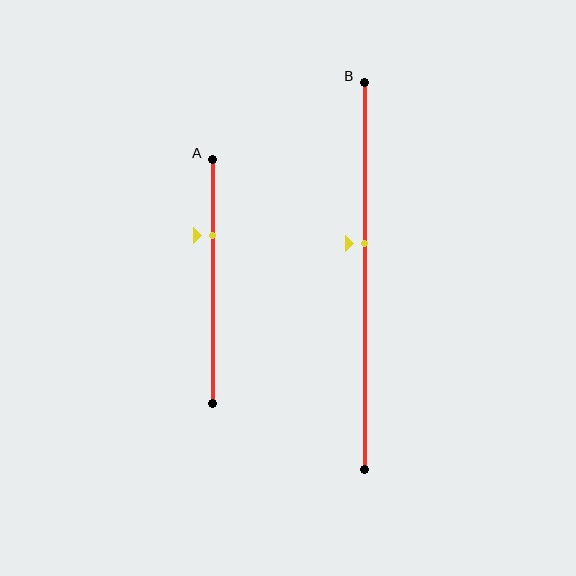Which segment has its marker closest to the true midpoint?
Segment B has its marker closest to the true midpoint.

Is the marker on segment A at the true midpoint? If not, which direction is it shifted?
No, the marker on segment A is shifted upward by about 19% of the segment length.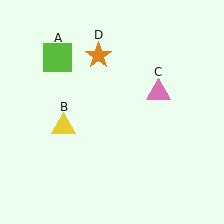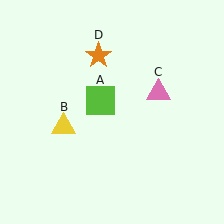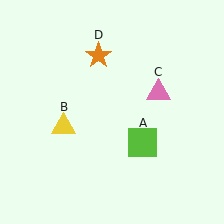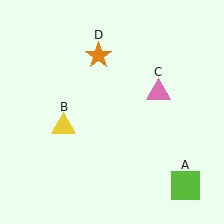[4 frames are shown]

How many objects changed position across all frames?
1 object changed position: lime square (object A).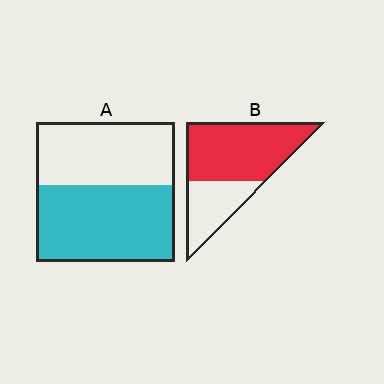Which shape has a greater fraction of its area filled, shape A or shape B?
Shape B.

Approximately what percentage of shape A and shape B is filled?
A is approximately 55% and B is approximately 65%.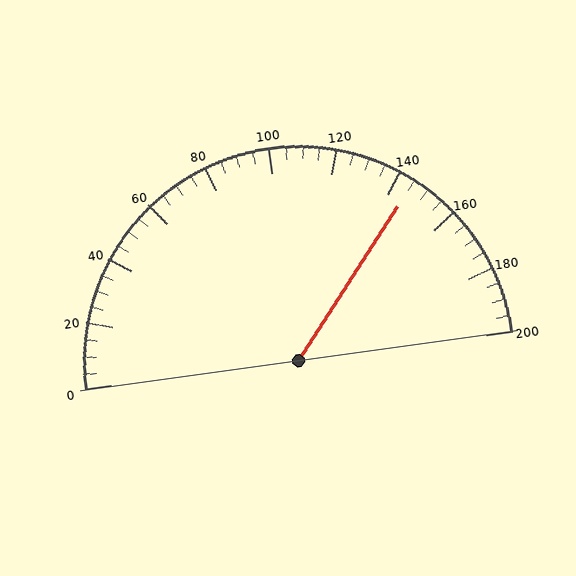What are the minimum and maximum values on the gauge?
The gauge ranges from 0 to 200.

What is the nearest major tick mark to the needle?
The nearest major tick mark is 140.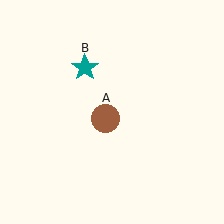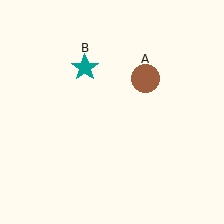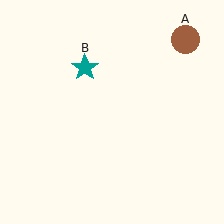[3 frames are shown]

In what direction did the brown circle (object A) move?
The brown circle (object A) moved up and to the right.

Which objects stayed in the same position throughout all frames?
Teal star (object B) remained stationary.